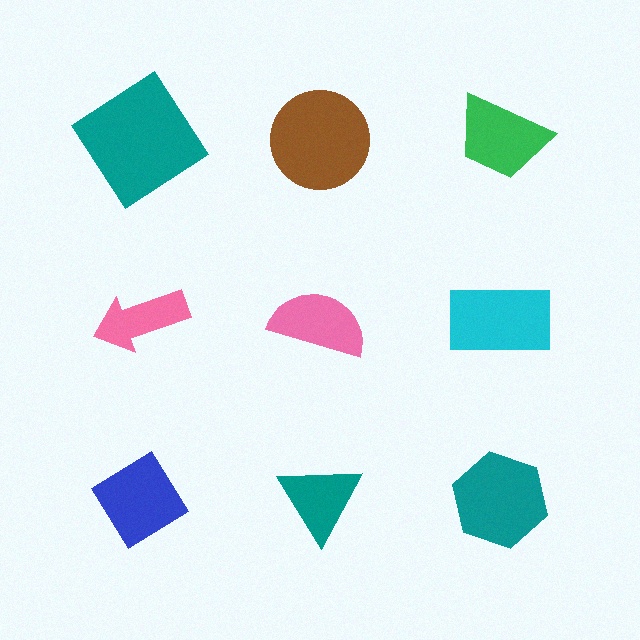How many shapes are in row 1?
3 shapes.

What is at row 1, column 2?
A brown circle.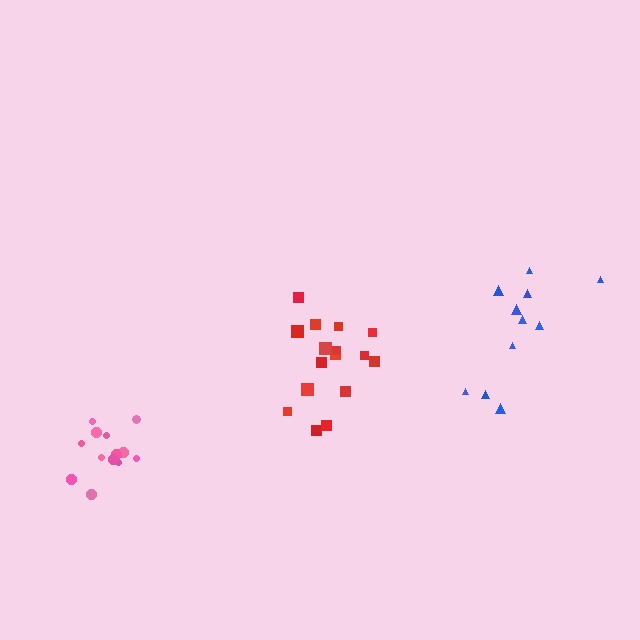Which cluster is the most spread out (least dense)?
Blue.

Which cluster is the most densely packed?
Pink.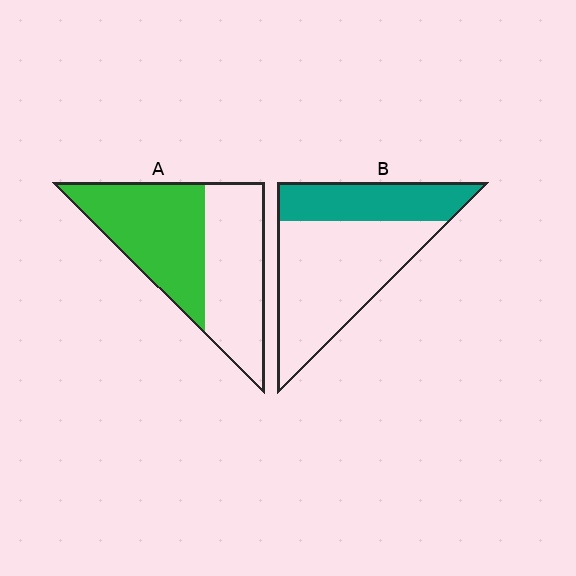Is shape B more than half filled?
No.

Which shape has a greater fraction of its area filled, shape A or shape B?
Shape A.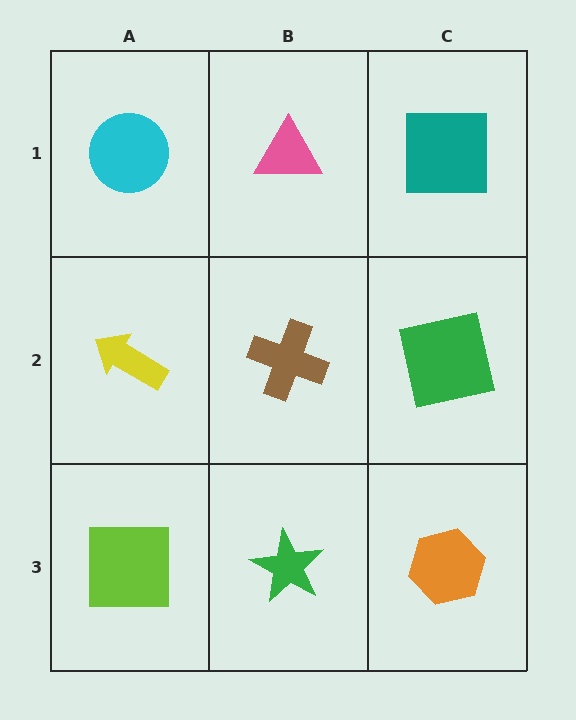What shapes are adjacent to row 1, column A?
A yellow arrow (row 2, column A), a pink triangle (row 1, column B).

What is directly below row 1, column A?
A yellow arrow.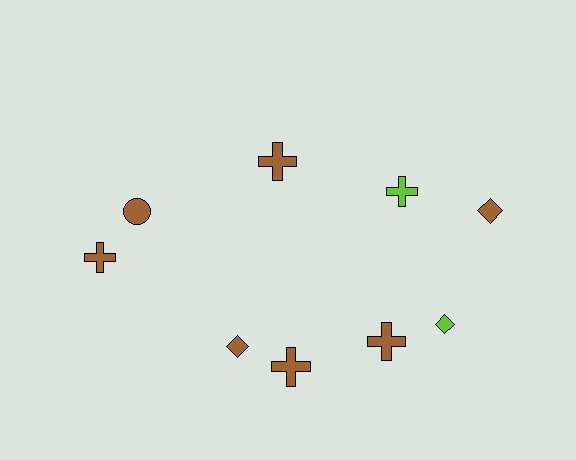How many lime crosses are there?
There is 1 lime cross.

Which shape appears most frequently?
Cross, with 5 objects.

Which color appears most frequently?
Brown, with 7 objects.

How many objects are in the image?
There are 9 objects.